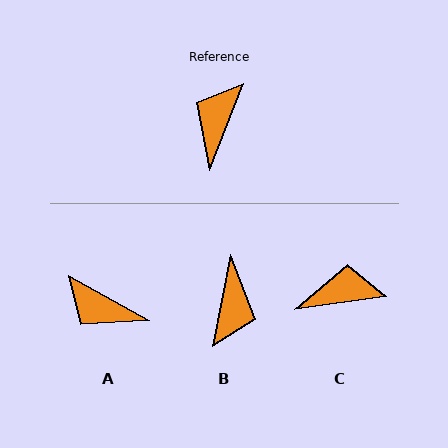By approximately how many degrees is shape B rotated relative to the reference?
Approximately 170 degrees clockwise.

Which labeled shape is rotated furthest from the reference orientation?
B, about 170 degrees away.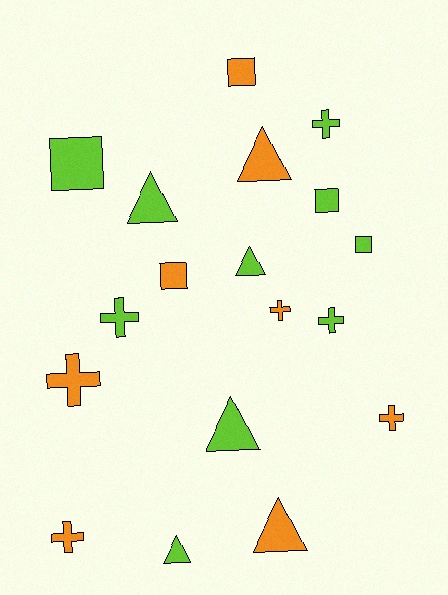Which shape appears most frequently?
Cross, with 7 objects.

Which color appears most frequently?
Lime, with 10 objects.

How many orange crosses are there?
There are 4 orange crosses.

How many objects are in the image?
There are 18 objects.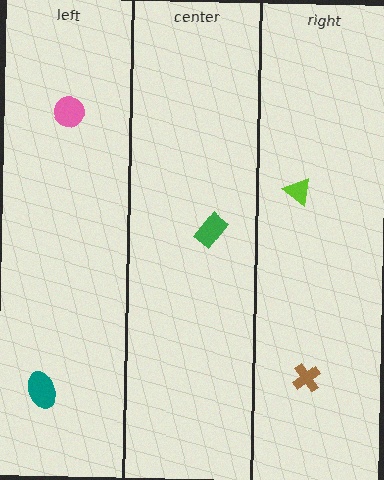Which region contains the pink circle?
The left region.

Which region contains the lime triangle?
The right region.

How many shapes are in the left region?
2.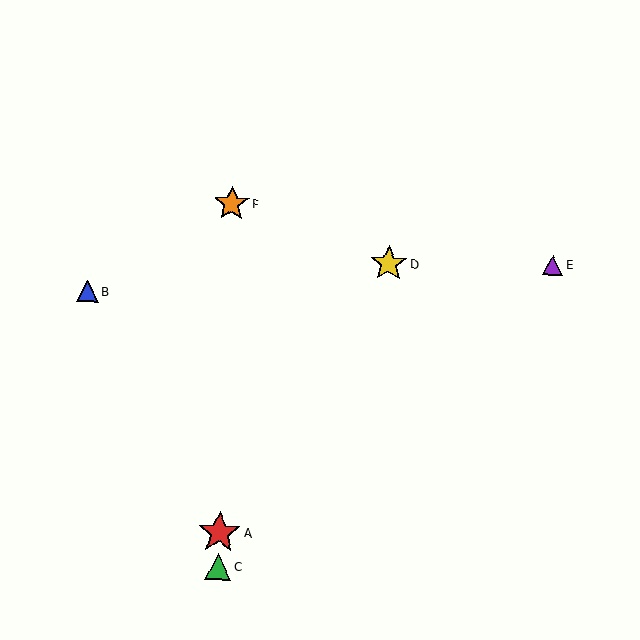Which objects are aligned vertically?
Objects A, C, F are aligned vertically.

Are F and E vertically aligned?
No, F is at x≈232 and E is at x≈553.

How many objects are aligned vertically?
3 objects (A, C, F) are aligned vertically.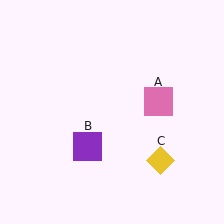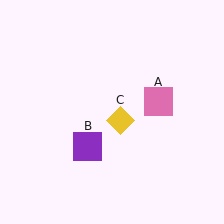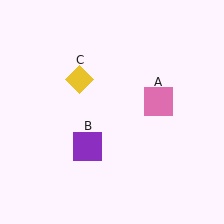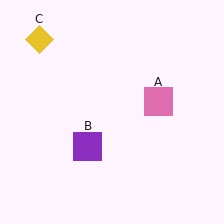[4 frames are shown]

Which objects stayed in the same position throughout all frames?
Pink square (object A) and purple square (object B) remained stationary.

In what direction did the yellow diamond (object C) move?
The yellow diamond (object C) moved up and to the left.